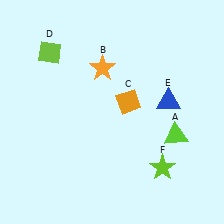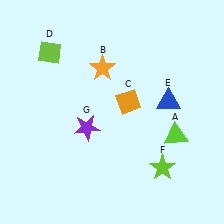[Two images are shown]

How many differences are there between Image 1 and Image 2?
There is 1 difference between the two images.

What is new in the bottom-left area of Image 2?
A purple star (G) was added in the bottom-left area of Image 2.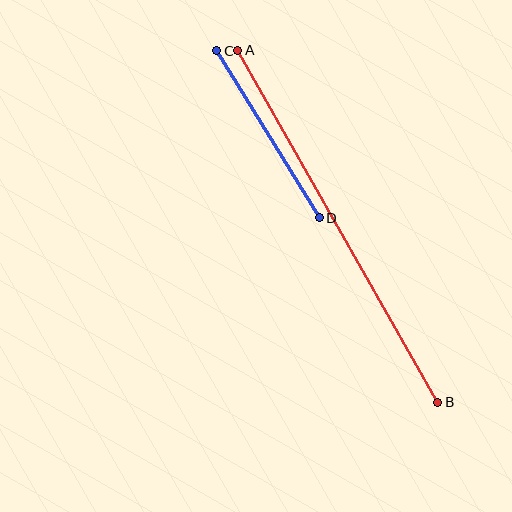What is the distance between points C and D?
The distance is approximately 196 pixels.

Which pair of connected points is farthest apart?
Points A and B are farthest apart.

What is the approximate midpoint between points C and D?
The midpoint is at approximately (268, 134) pixels.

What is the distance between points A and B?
The distance is approximately 405 pixels.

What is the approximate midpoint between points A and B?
The midpoint is at approximately (338, 226) pixels.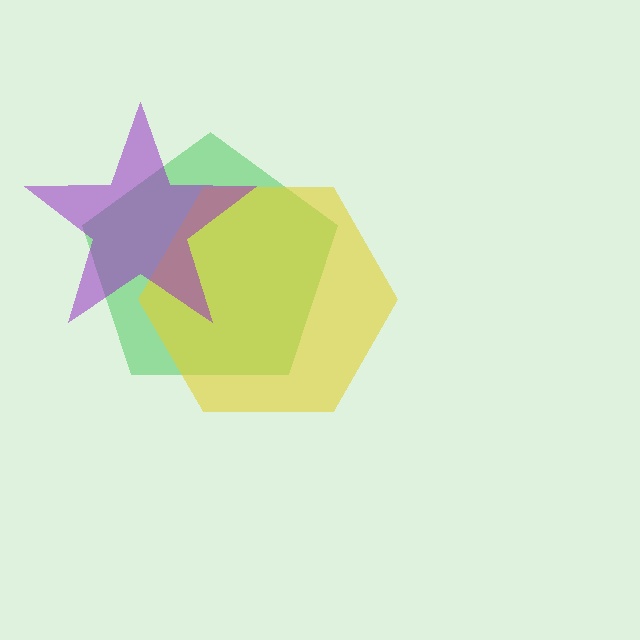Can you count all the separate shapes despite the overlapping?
Yes, there are 3 separate shapes.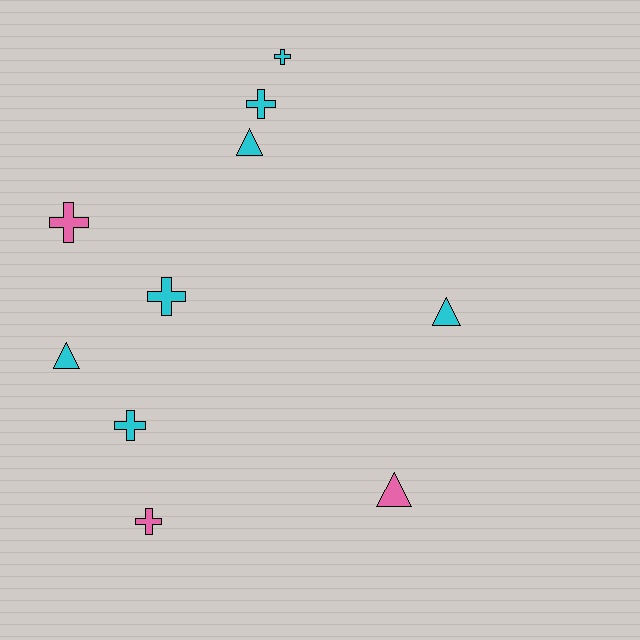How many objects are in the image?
There are 10 objects.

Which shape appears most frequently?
Cross, with 6 objects.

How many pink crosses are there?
There are 2 pink crosses.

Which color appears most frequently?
Cyan, with 7 objects.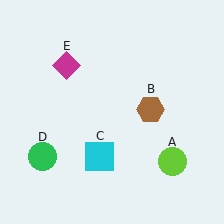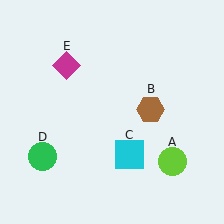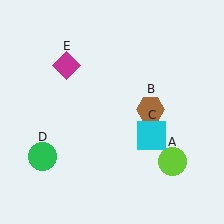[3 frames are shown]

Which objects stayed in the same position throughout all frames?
Lime circle (object A) and brown hexagon (object B) and green circle (object D) and magenta diamond (object E) remained stationary.